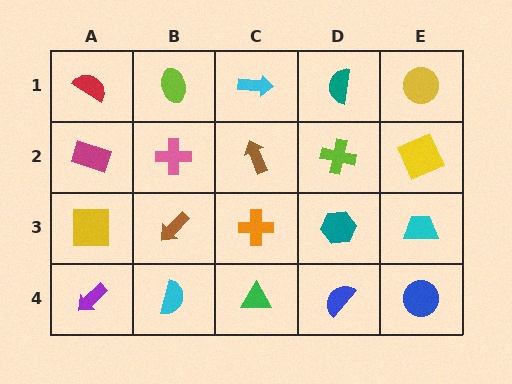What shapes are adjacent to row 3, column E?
A yellow square (row 2, column E), a blue circle (row 4, column E), a teal hexagon (row 3, column D).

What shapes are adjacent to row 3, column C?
A brown arrow (row 2, column C), a green triangle (row 4, column C), a brown arrow (row 3, column B), a teal hexagon (row 3, column D).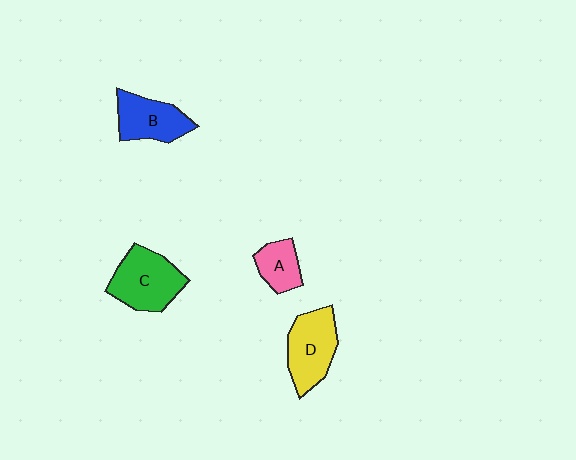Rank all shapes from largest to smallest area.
From largest to smallest: C (green), D (yellow), B (blue), A (pink).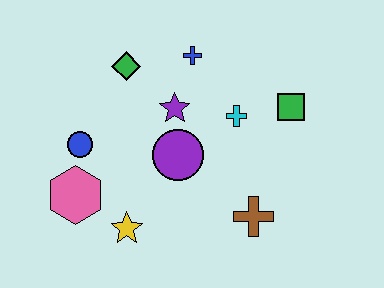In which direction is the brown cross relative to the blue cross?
The brown cross is below the blue cross.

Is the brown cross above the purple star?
No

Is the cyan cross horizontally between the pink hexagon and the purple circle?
No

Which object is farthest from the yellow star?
The green square is farthest from the yellow star.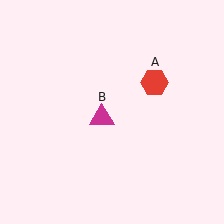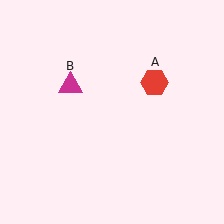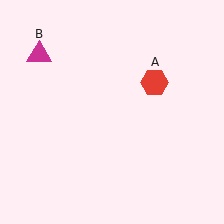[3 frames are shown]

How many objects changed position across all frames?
1 object changed position: magenta triangle (object B).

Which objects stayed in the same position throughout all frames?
Red hexagon (object A) remained stationary.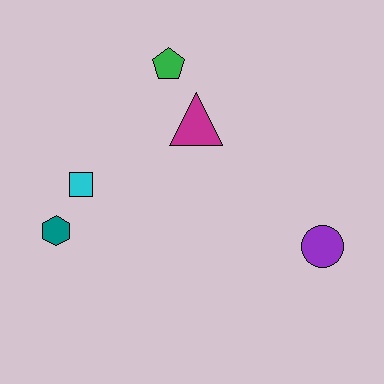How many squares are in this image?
There is 1 square.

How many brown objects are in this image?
There are no brown objects.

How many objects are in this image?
There are 5 objects.